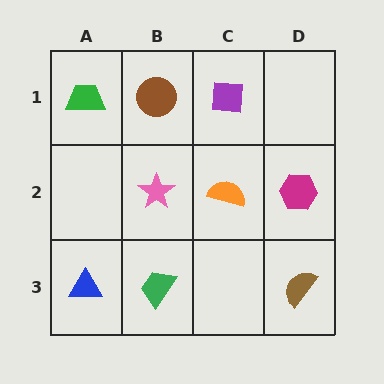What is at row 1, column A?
A green trapezoid.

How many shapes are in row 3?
3 shapes.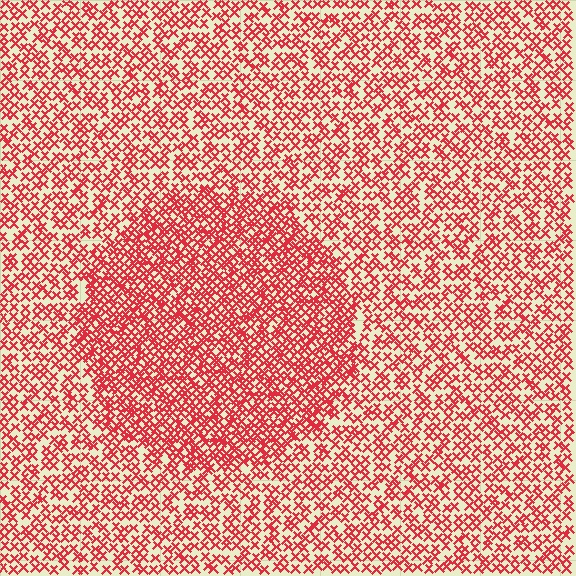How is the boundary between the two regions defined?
The boundary is defined by a change in element density (approximately 1.7x ratio). All elements are the same color, size, and shape.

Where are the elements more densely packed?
The elements are more densely packed inside the circle boundary.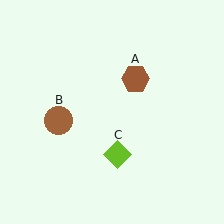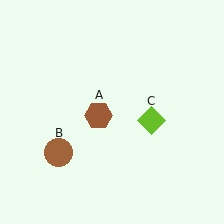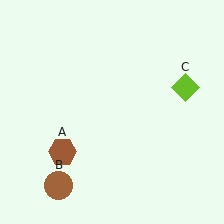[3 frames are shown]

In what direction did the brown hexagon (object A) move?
The brown hexagon (object A) moved down and to the left.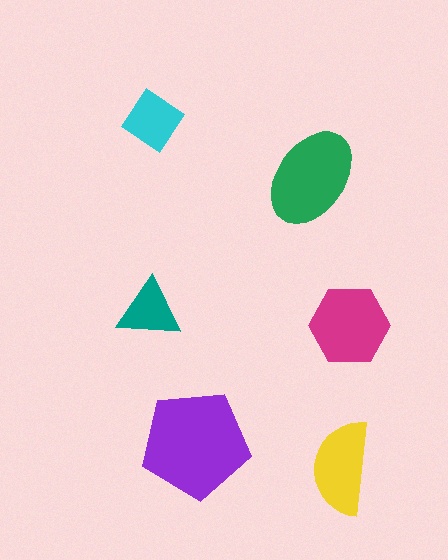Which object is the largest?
The purple pentagon.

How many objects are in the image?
There are 6 objects in the image.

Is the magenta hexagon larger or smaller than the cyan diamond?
Larger.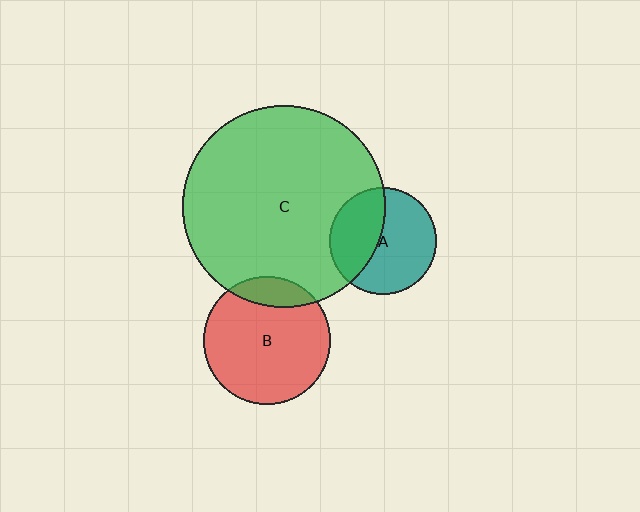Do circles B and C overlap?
Yes.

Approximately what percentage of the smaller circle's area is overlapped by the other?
Approximately 15%.